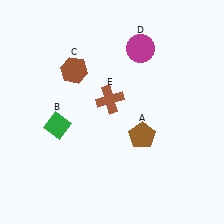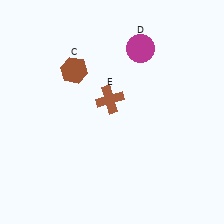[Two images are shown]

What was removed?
The green diamond (B), the brown pentagon (A) were removed in Image 2.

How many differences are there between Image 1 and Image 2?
There are 2 differences between the two images.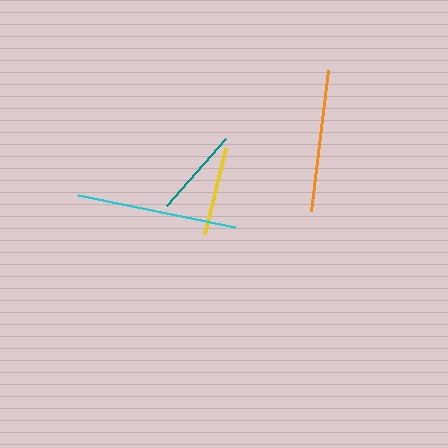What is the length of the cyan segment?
The cyan segment is approximately 160 pixels long.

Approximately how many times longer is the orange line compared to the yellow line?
The orange line is approximately 1.6 times the length of the yellow line.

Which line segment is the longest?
The cyan line is the longest at approximately 160 pixels.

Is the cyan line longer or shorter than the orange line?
The cyan line is longer than the orange line.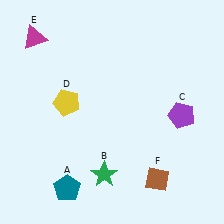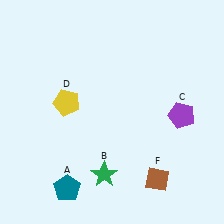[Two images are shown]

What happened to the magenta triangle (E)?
The magenta triangle (E) was removed in Image 2. It was in the top-left area of Image 1.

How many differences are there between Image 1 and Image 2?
There is 1 difference between the two images.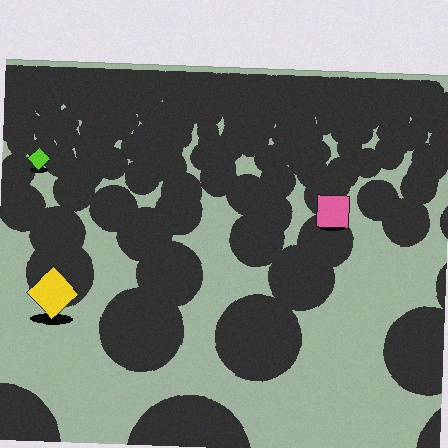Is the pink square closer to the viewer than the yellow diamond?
No. The yellow diamond is closer — you can tell from the texture gradient: the ground texture is coarser near it.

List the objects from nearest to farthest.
From nearest to farthest: the yellow diamond, the pink square, the lime diamond.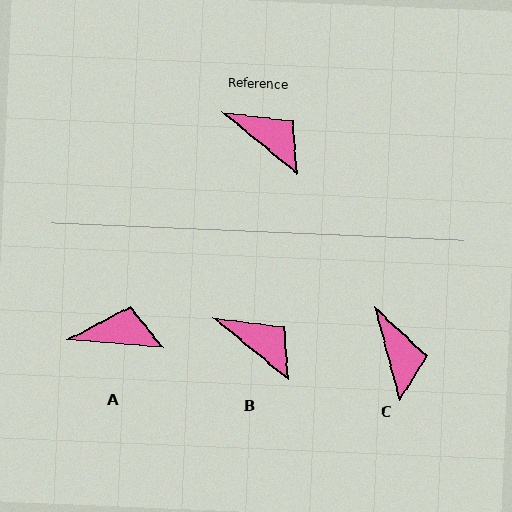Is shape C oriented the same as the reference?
No, it is off by about 36 degrees.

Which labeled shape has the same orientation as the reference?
B.